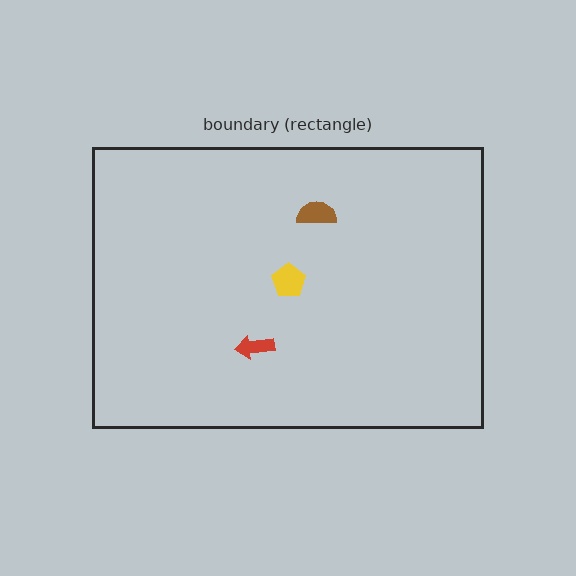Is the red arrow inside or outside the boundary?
Inside.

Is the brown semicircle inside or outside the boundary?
Inside.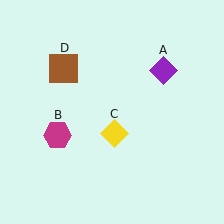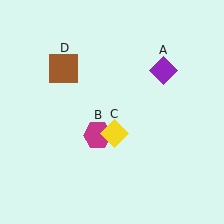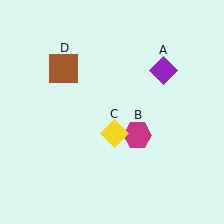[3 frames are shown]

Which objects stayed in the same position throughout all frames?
Purple diamond (object A) and yellow diamond (object C) and brown square (object D) remained stationary.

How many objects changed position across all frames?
1 object changed position: magenta hexagon (object B).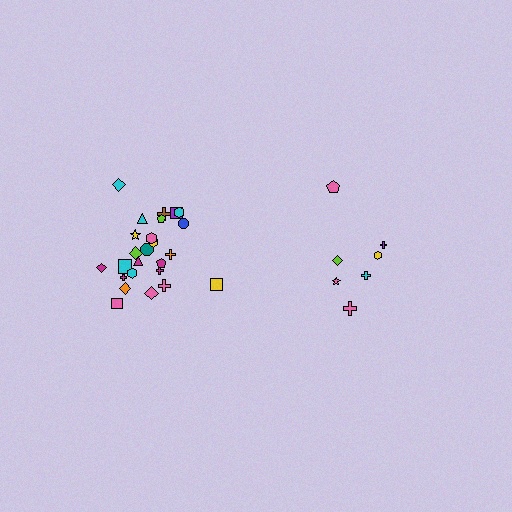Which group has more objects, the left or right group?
The left group.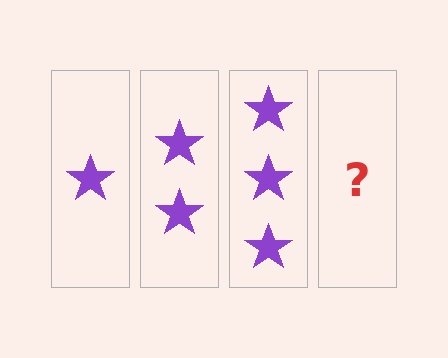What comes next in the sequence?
The next element should be 4 stars.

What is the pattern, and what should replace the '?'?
The pattern is that each step adds one more star. The '?' should be 4 stars.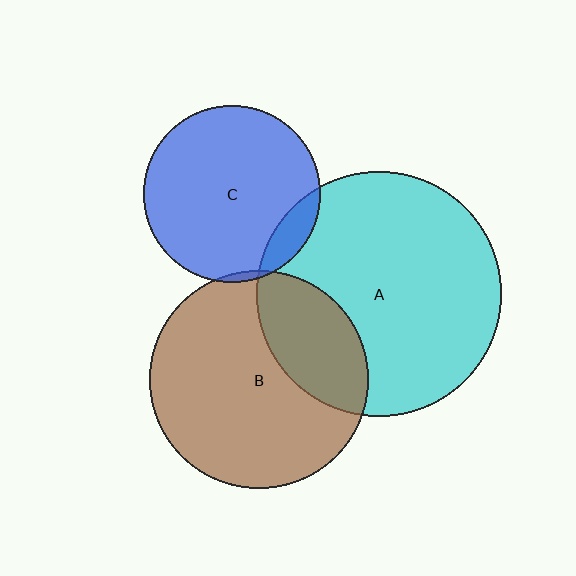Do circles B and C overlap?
Yes.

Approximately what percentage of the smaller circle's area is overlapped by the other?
Approximately 5%.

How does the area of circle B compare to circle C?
Approximately 1.5 times.